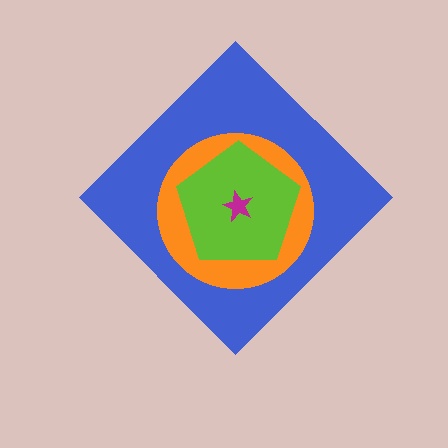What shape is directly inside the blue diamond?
The orange circle.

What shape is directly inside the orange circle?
The lime pentagon.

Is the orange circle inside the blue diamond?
Yes.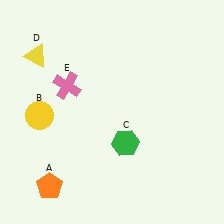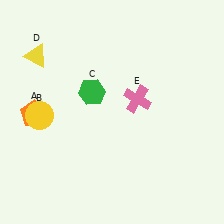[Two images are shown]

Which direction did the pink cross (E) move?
The pink cross (E) moved right.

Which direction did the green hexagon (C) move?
The green hexagon (C) moved up.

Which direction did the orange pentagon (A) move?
The orange pentagon (A) moved up.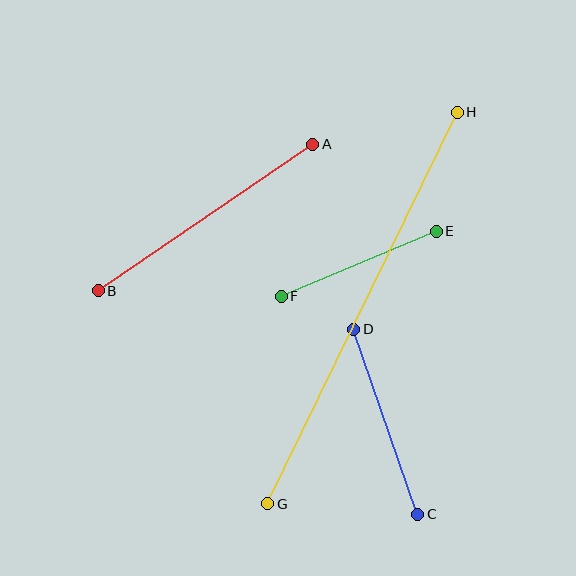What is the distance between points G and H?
The distance is approximately 435 pixels.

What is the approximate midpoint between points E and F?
The midpoint is at approximately (359, 264) pixels.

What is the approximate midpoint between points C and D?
The midpoint is at approximately (386, 422) pixels.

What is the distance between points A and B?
The distance is approximately 260 pixels.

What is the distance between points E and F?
The distance is approximately 168 pixels.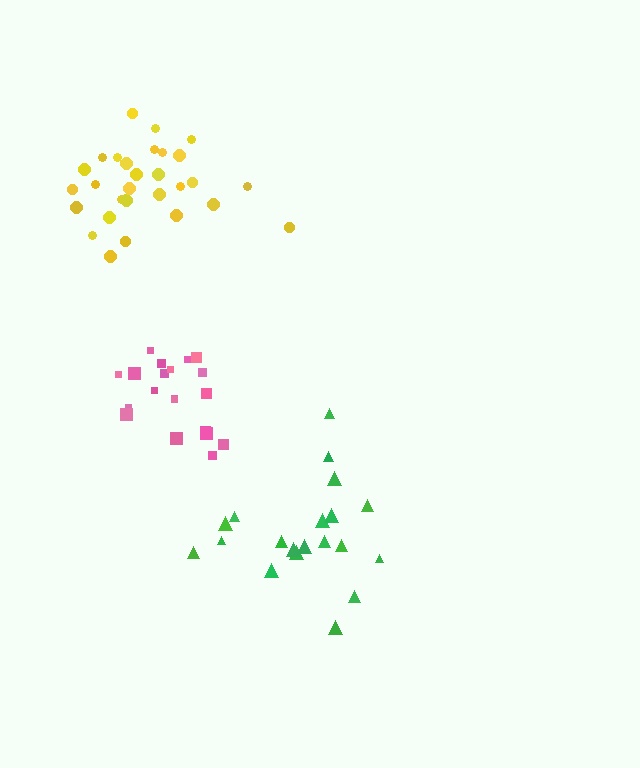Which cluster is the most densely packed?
Pink.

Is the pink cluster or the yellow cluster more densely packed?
Pink.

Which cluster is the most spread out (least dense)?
Green.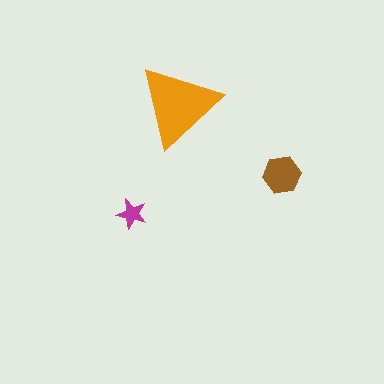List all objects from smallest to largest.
The magenta star, the brown hexagon, the orange triangle.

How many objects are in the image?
There are 3 objects in the image.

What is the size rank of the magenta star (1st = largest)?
3rd.